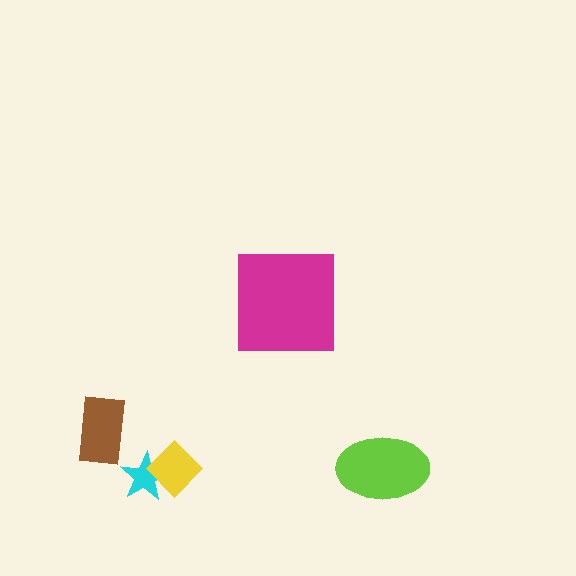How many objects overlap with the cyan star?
1 object overlaps with the cyan star.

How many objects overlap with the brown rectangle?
0 objects overlap with the brown rectangle.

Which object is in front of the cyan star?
The yellow diamond is in front of the cyan star.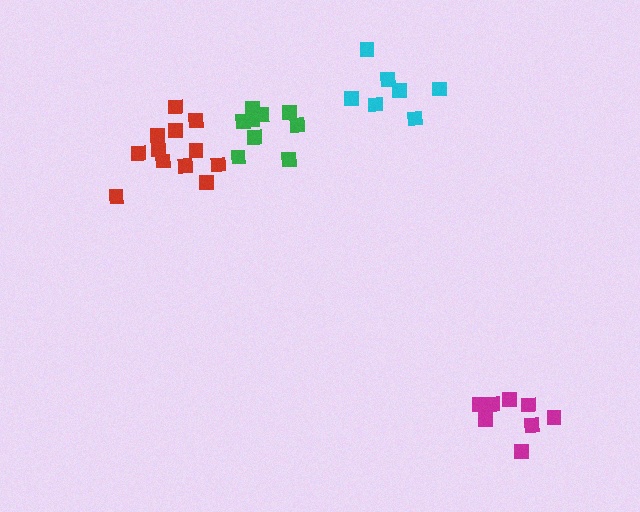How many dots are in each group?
Group 1: 9 dots, Group 2: 12 dots, Group 3: 8 dots, Group 4: 7 dots (36 total).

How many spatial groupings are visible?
There are 4 spatial groupings.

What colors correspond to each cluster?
The clusters are colored: green, red, magenta, cyan.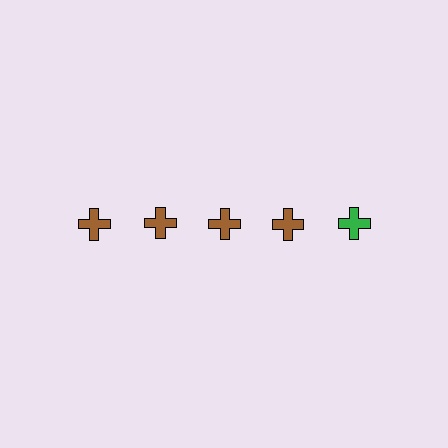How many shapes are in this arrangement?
There are 5 shapes arranged in a grid pattern.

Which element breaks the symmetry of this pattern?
The green cross in the top row, rightmost column breaks the symmetry. All other shapes are brown crosses.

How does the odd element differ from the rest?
It has a different color: green instead of brown.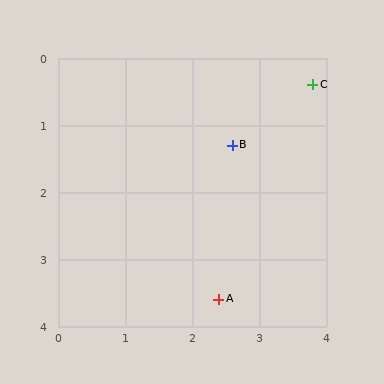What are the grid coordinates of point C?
Point C is at approximately (3.8, 0.4).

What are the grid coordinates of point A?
Point A is at approximately (2.4, 3.6).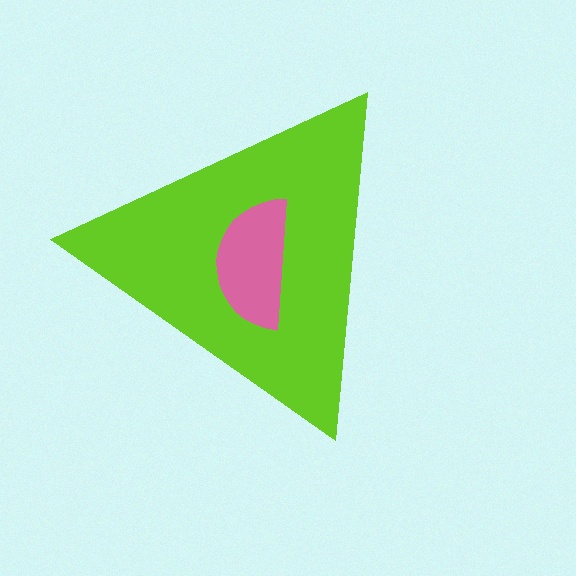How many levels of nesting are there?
2.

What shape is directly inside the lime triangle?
The pink semicircle.